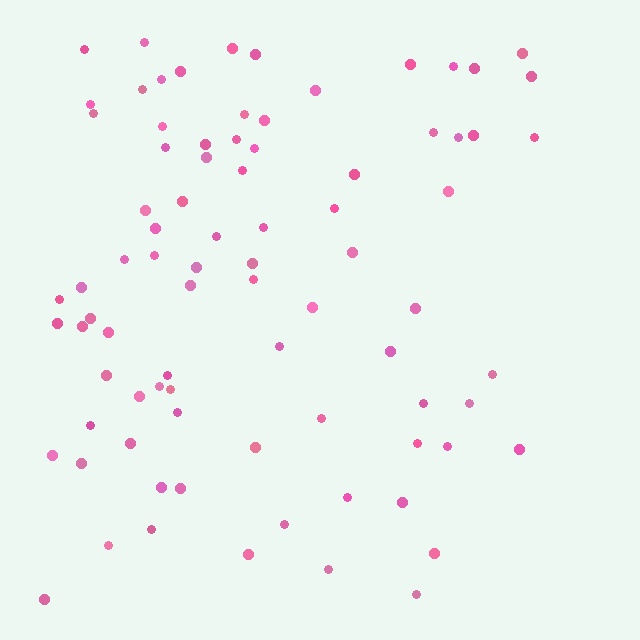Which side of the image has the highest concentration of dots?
The left.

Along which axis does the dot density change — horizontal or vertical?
Horizontal.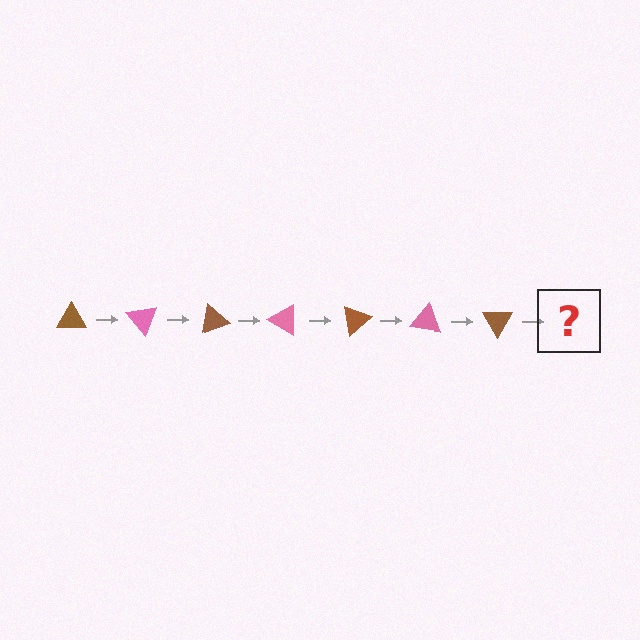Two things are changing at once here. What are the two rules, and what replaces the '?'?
The two rules are that it rotates 50 degrees each step and the color cycles through brown and pink. The '?' should be a pink triangle, rotated 350 degrees from the start.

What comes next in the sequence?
The next element should be a pink triangle, rotated 350 degrees from the start.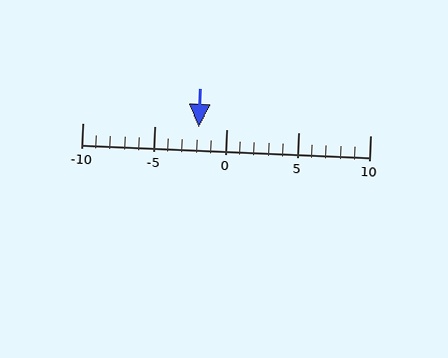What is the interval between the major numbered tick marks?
The major tick marks are spaced 5 units apart.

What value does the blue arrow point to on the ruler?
The blue arrow points to approximately -2.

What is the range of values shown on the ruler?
The ruler shows values from -10 to 10.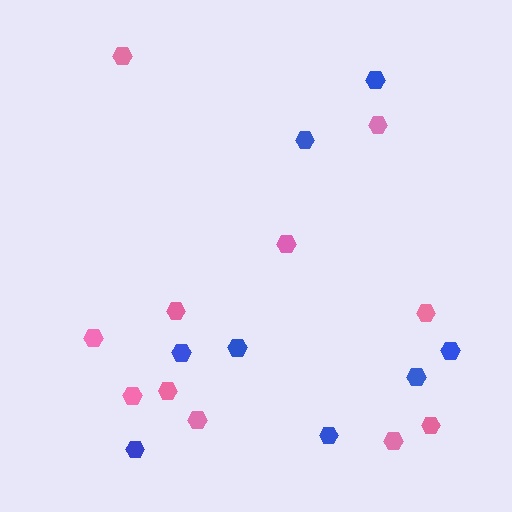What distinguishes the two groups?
There are 2 groups: one group of blue hexagons (8) and one group of pink hexagons (11).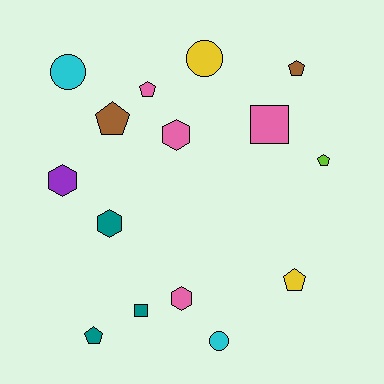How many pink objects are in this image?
There are 4 pink objects.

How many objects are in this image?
There are 15 objects.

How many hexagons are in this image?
There are 4 hexagons.